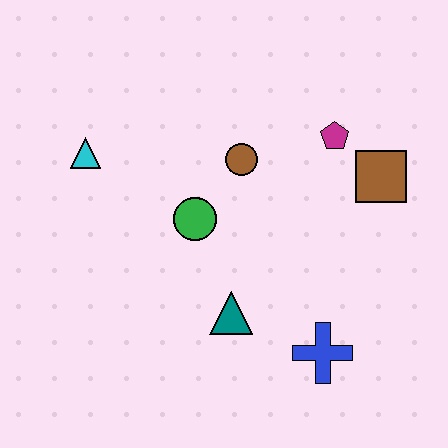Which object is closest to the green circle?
The brown circle is closest to the green circle.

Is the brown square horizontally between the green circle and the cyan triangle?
No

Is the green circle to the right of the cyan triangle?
Yes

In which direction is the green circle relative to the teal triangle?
The green circle is above the teal triangle.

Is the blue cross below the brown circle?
Yes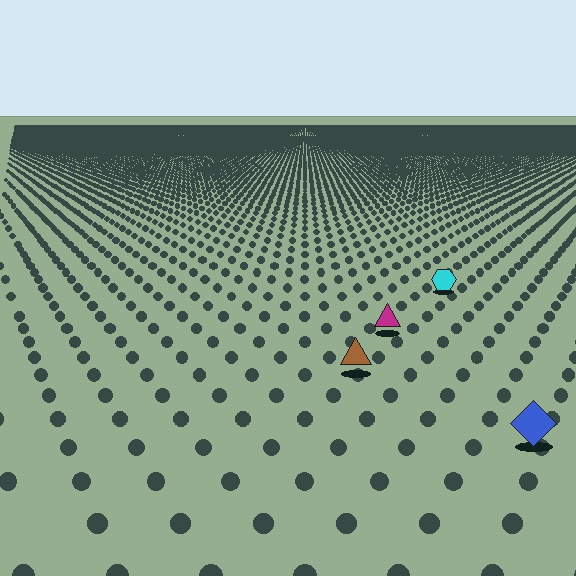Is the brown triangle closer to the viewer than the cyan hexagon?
Yes. The brown triangle is closer — you can tell from the texture gradient: the ground texture is coarser near it.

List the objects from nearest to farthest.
From nearest to farthest: the blue diamond, the brown triangle, the magenta triangle, the cyan hexagon.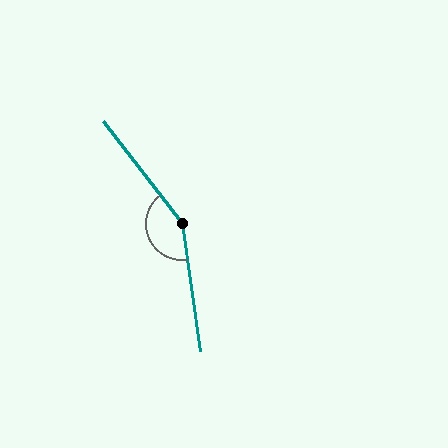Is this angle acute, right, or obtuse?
It is obtuse.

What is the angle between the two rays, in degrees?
Approximately 151 degrees.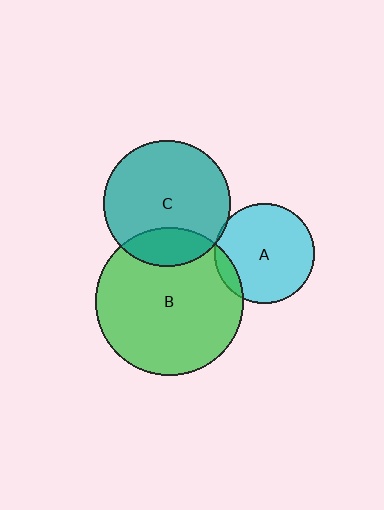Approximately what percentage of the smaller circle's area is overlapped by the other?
Approximately 5%.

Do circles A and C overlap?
Yes.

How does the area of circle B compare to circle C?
Approximately 1.4 times.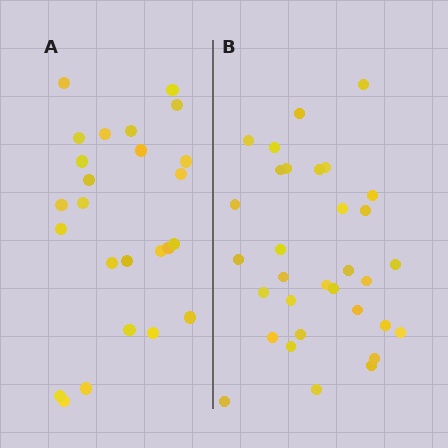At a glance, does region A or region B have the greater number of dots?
Region B (the right region) has more dots.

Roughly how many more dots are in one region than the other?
Region B has roughly 8 or so more dots than region A.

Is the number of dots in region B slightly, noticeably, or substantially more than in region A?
Region B has noticeably more, but not dramatically so. The ratio is roughly 1.3 to 1.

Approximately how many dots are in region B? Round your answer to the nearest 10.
About 30 dots. (The exact count is 32, which rounds to 30.)